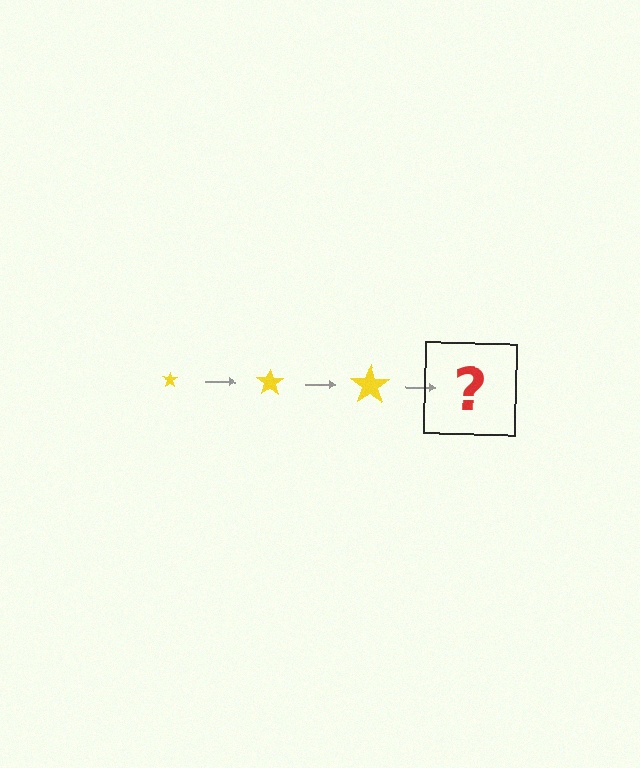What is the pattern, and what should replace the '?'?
The pattern is that the star gets progressively larger each step. The '?' should be a yellow star, larger than the previous one.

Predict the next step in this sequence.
The next step is a yellow star, larger than the previous one.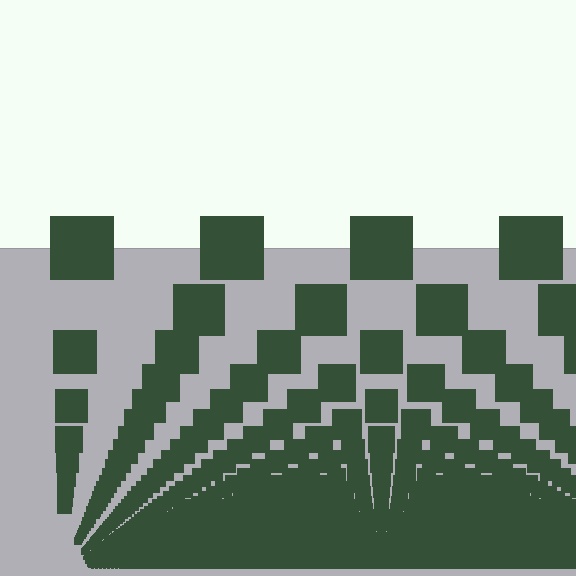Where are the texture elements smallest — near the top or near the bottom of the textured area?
Near the bottom.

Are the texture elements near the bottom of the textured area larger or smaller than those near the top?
Smaller. The gradient is inverted — elements near the bottom are smaller and denser.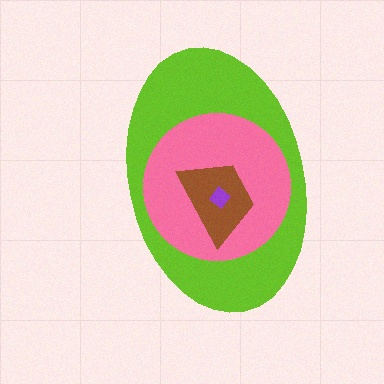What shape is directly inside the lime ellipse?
The pink circle.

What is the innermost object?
The purple diamond.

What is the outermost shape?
The lime ellipse.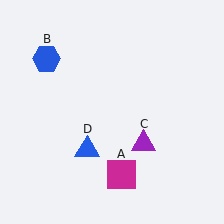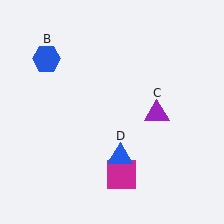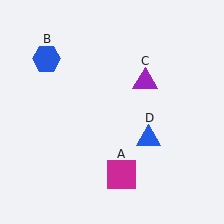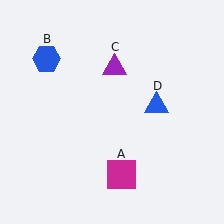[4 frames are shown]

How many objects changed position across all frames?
2 objects changed position: purple triangle (object C), blue triangle (object D).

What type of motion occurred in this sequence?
The purple triangle (object C), blue triangle (object D) rotated counterclockwise around the center of the scene.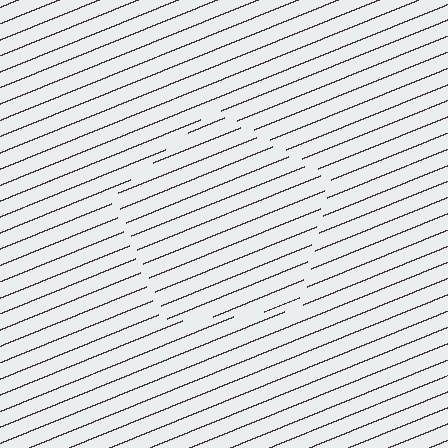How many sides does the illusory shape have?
5 sides — the line-ends trace a pentagon.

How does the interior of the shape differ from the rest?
The interior of the shape contains the same grating, shifted by half a period — the contour is defined by the phase discontinuity where line-ends from the inner and outer gratings abut.